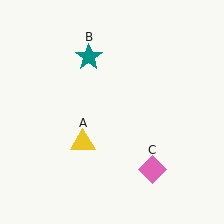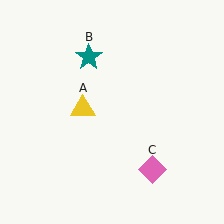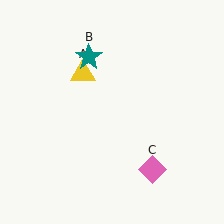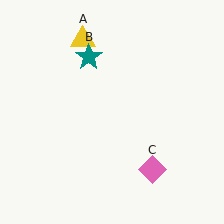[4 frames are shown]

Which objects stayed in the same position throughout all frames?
Teal star (object B) and pink diamond (object C) remained stationary.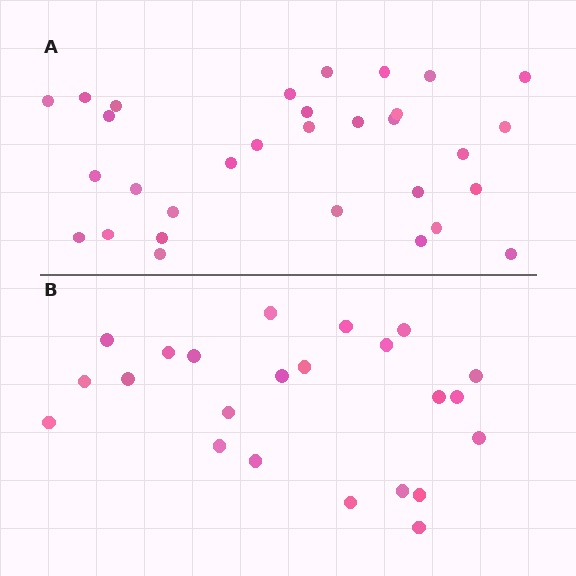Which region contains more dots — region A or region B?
Region A (the top region) has more dots.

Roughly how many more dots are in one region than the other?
Region A has roughly 8 or so more dots than region B.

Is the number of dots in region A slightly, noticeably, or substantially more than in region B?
Region A has noticeably more, but not dramatically so. The ratio is roughly 1.3 to 1.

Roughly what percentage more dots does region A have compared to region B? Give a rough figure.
About 35% more.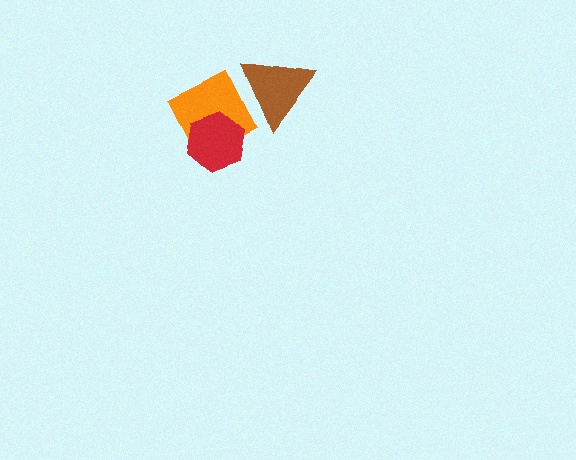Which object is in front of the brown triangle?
The orange diamond is in front of the brown triangle.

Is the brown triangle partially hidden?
Yes, it is partially covered by another shape.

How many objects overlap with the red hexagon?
1 object overlaps with the red hexagon.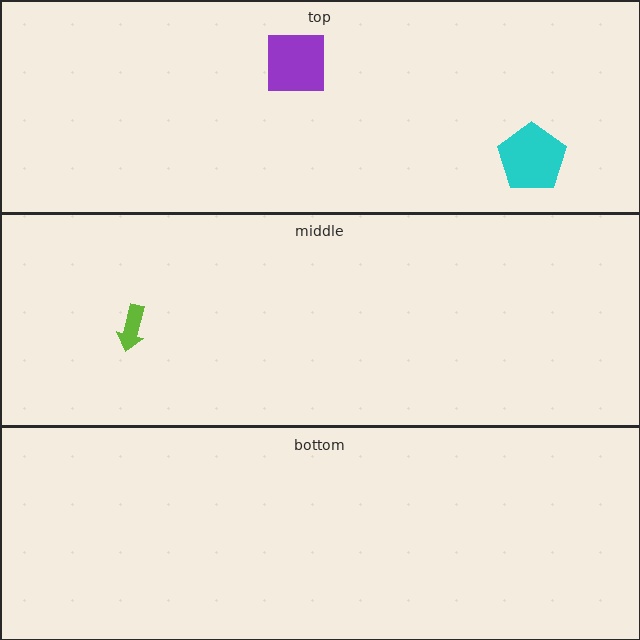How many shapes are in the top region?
2.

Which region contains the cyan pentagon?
The top region.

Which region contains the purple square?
The top region.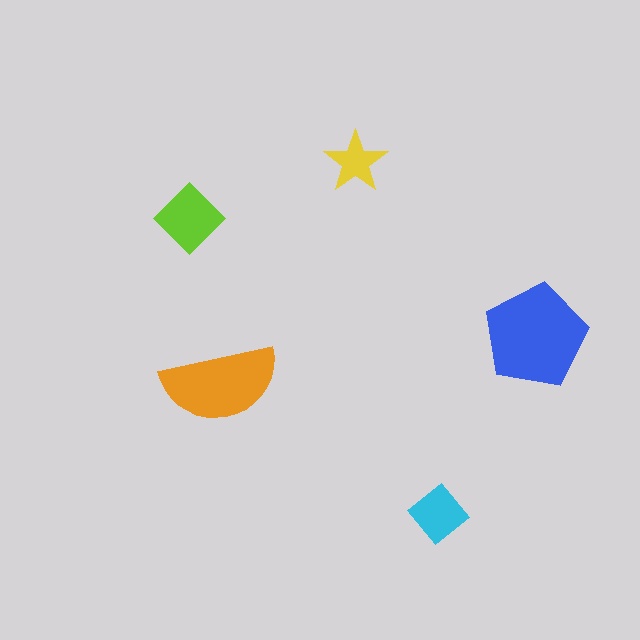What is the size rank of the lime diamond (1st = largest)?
3rd.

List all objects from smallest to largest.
The yellow star, the cyan diamond, the lime diamond, the orange semicircle, the blue pentagon.